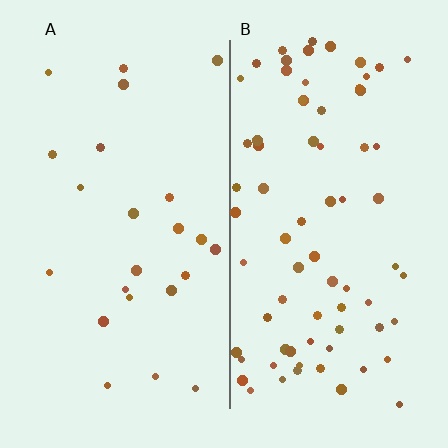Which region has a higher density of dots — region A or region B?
B (the right).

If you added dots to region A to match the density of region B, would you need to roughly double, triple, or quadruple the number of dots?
Approximately triple.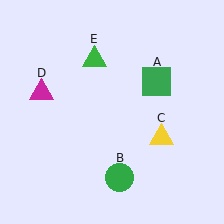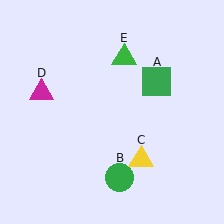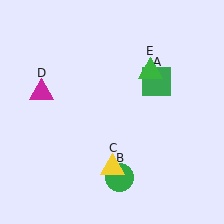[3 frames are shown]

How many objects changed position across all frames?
2 objects changed position: yellow triangle (object C), green triangle (object E).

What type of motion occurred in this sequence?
The yellow triangle (object C), green triangle (object E) rotated clockwise around the center of the scene.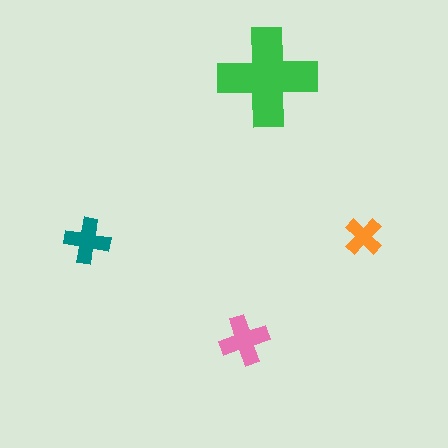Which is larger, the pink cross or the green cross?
The green one.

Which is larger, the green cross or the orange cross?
The green one.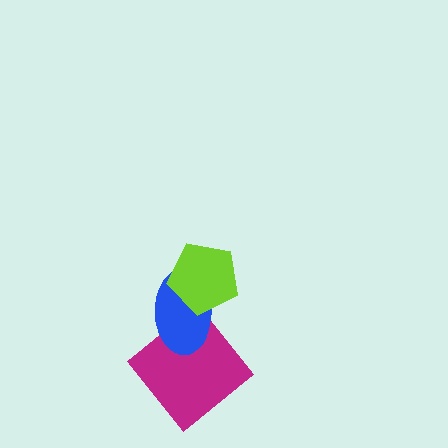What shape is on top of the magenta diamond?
The blue ellipse is on top of the magenta diamond.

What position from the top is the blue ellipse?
The blue ellipse is 2nd from the top.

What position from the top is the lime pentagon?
The lime pentagon is 1st from the top.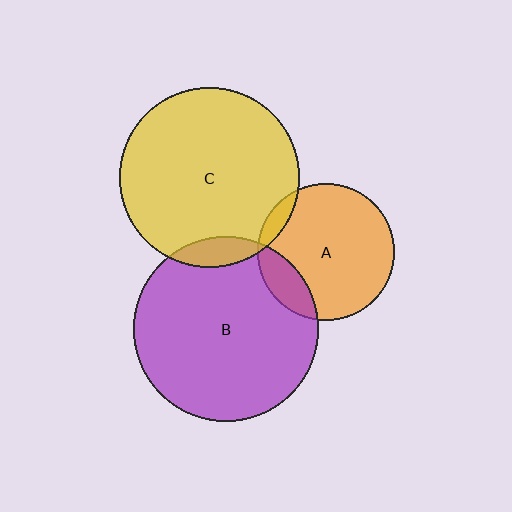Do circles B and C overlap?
Yes.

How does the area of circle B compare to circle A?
Approximately 1.8 times.